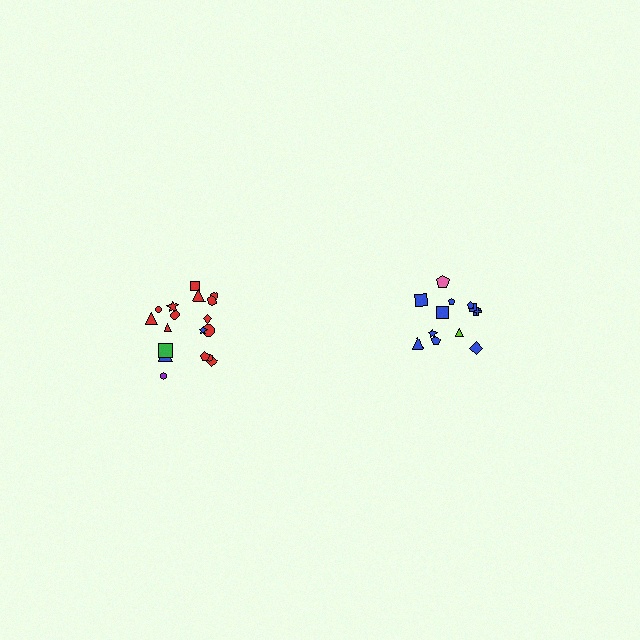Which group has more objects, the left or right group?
The left group.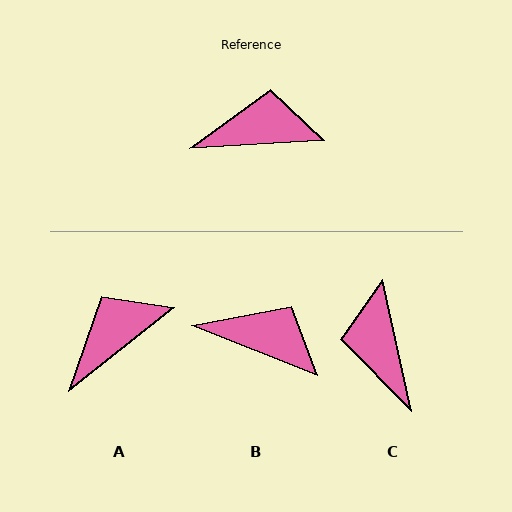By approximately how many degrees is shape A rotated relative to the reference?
Approximately 35 degrees counter-clockwise.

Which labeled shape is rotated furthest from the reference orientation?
C, about 99 degrees away.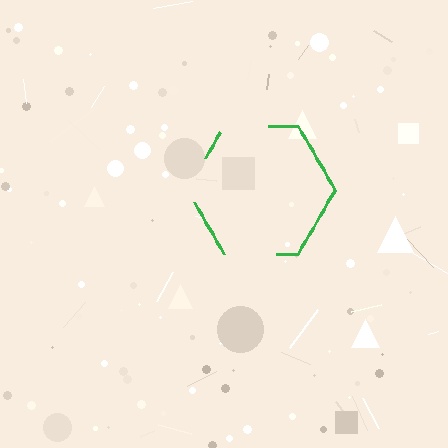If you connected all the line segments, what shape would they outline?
They would outline a hexagon.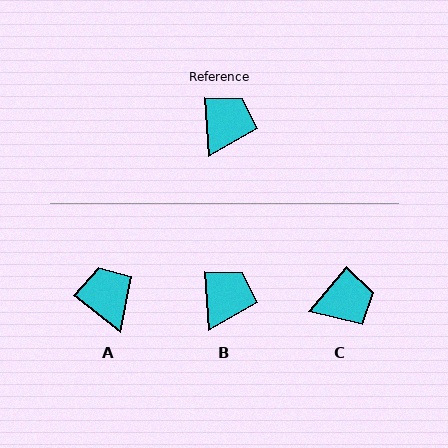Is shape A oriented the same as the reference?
No, it is off by about 49 degrees.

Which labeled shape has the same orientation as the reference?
B.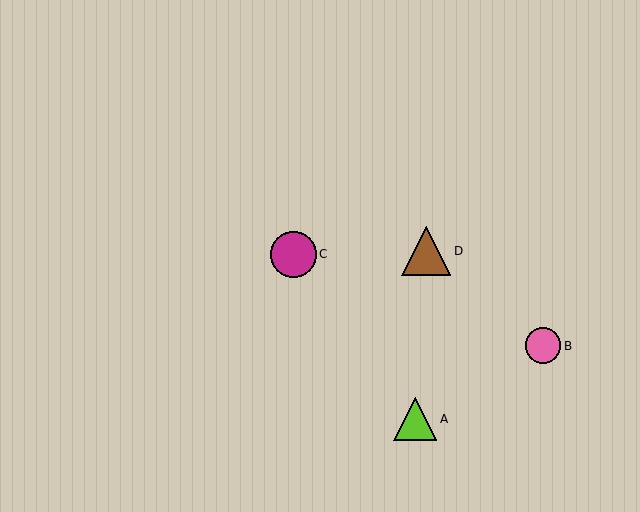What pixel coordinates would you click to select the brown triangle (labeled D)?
Click at (426, 251) to select the brown triangle D.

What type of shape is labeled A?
Shape A is a lime triangle.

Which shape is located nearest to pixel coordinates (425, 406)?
The lime triangle (labeled A) at (415, 419) is nearest to that location.